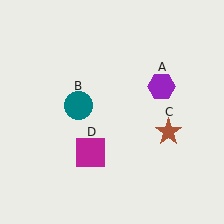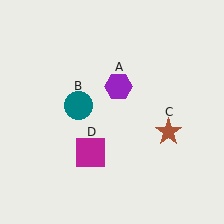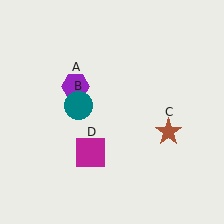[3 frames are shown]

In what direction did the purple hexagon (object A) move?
The purple hexagon (object A) moved left.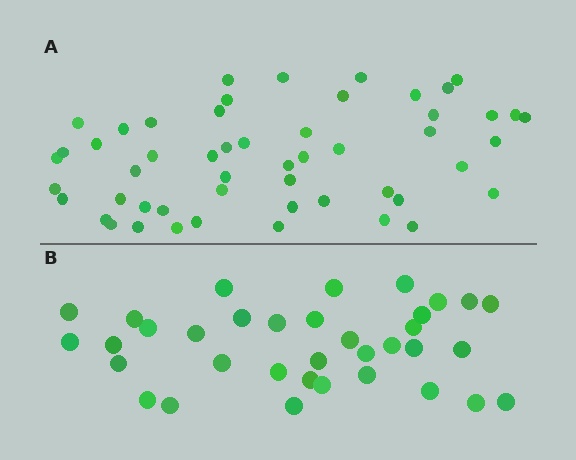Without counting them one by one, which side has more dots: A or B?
Region A (the top region) has more dots.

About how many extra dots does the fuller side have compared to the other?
Region A has approximately 15 more dots than region B.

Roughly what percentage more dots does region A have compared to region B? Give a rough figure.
About 50% more.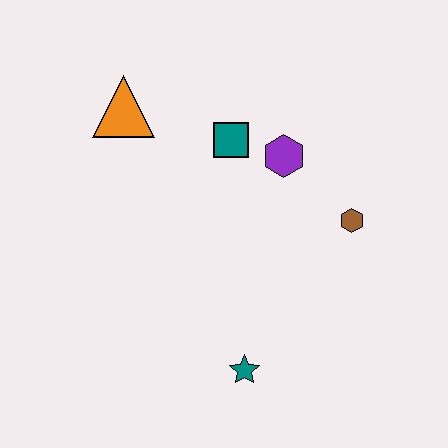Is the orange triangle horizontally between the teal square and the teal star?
No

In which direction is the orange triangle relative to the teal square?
The orange triangle is to the left of the teal square.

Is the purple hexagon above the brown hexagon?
Yes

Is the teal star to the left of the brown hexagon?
Yes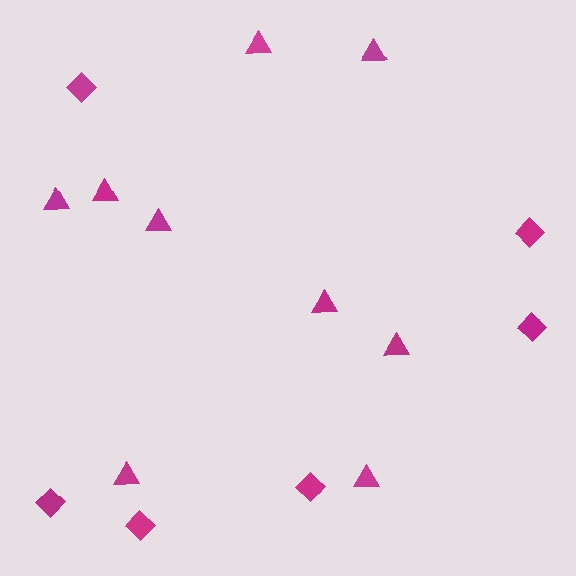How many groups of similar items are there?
There are 2 groups: one group of triangles (9) and one group of diamonds (6).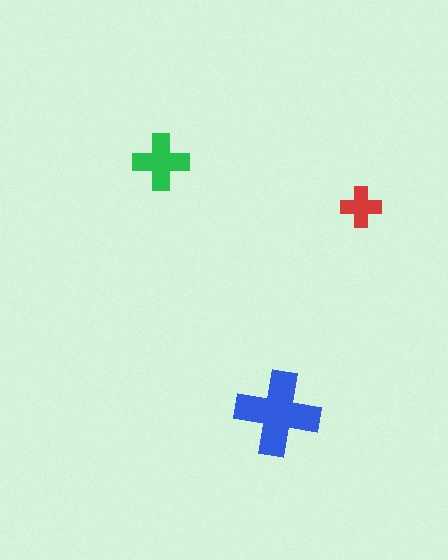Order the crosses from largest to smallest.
the blue one, the green one, the red one.